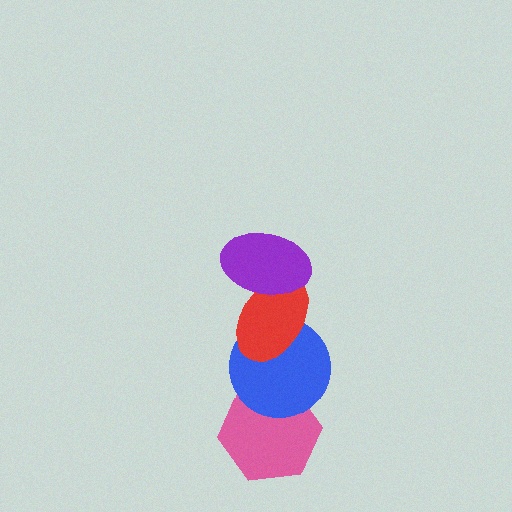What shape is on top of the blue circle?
The red ellipse is on top of the blue circle.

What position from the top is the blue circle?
The blue circle is 3rd from the top.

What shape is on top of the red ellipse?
The purple ellipse is on top of the red ellipse.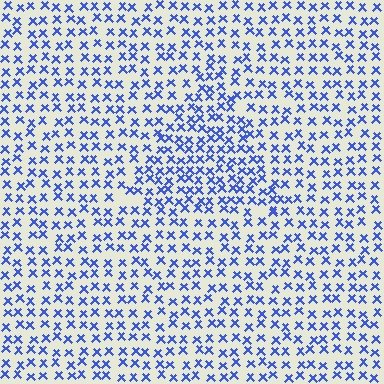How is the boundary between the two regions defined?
The boundary is defined by a change in element density (approximately 1.5x ratio). All elements are the same color, size, and shape.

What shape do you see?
I see a triangle.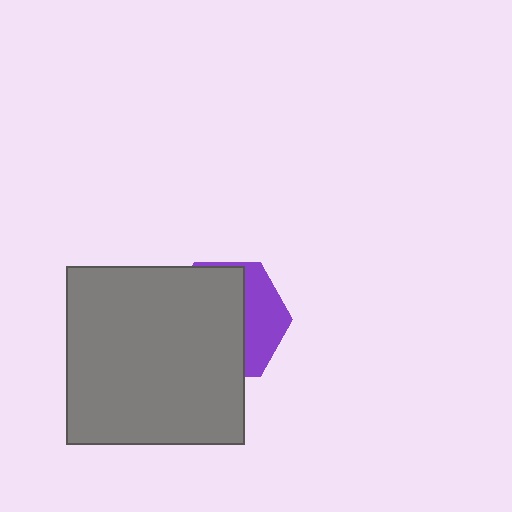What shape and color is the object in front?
The object in front is a gray square.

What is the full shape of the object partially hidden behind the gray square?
The partially hidden object is a purple hexagon.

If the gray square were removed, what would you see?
You would see the complete purple hexagon.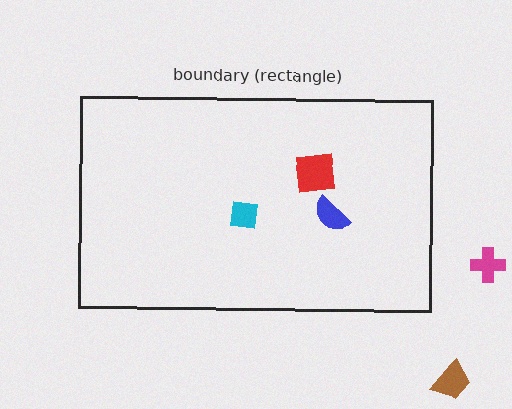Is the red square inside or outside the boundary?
Inside.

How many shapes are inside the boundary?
3 inside, 2 outside.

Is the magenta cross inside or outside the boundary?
Outside.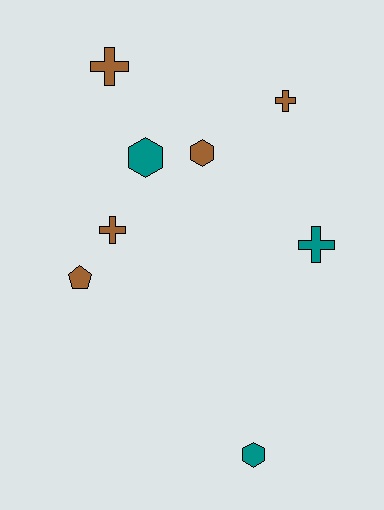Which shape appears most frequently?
Cross, with 4 objects.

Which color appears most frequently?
Brown, with 5 objects.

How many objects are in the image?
There are 8 objects.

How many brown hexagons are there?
There is 1 brown hexagon.